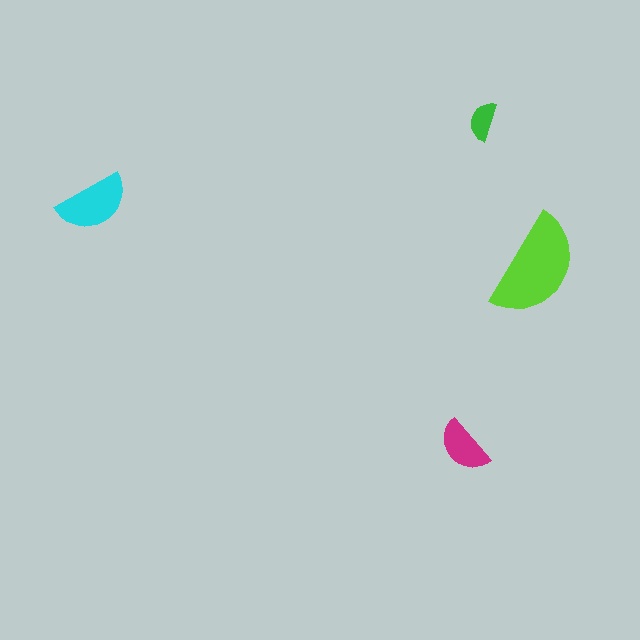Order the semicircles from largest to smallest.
the lime one, the cyan one, the magenta one, the green one.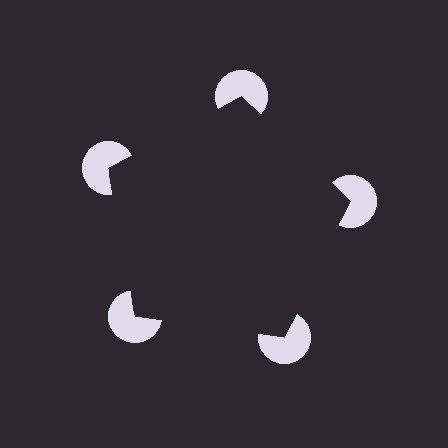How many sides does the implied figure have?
5 sides.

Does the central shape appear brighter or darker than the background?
It typically appears slightly darker than the background, even though no actual brightness change is drawn.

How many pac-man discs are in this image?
There are 5 — one at each vertex of the illusory pentagon.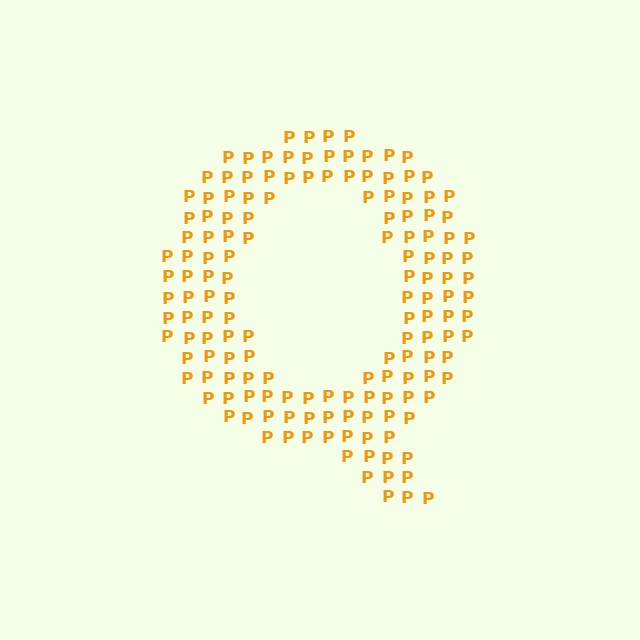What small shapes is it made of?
It is made of small letter P's.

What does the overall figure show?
The overall figure shows the letter Q.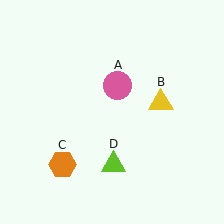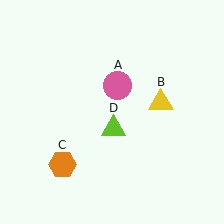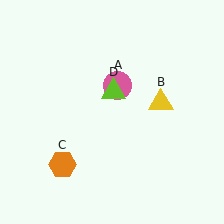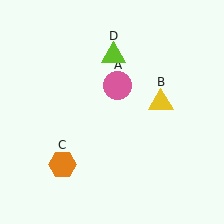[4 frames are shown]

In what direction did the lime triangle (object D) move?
The lime triangle (object D) moved up.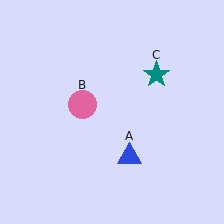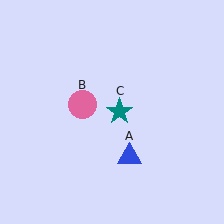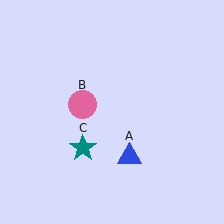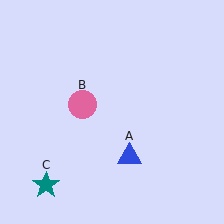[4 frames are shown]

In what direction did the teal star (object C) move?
The teal star (object C) moved down and to the left.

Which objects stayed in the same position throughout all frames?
Blue triangle (object A) and pink circle (object B) remained stationary.